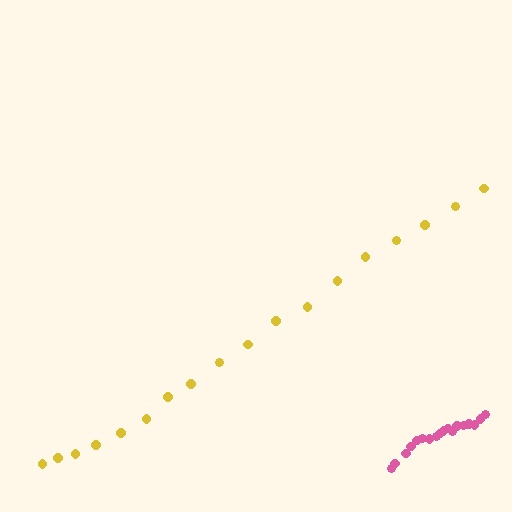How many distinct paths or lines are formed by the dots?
There are 2 distinct paths.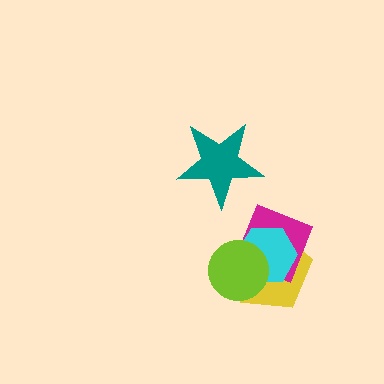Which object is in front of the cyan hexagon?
The lime circle is in front of the cyan hexagon.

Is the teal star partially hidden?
No, no other shape covers it.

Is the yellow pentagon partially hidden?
Yes, it is partially covered by another shape.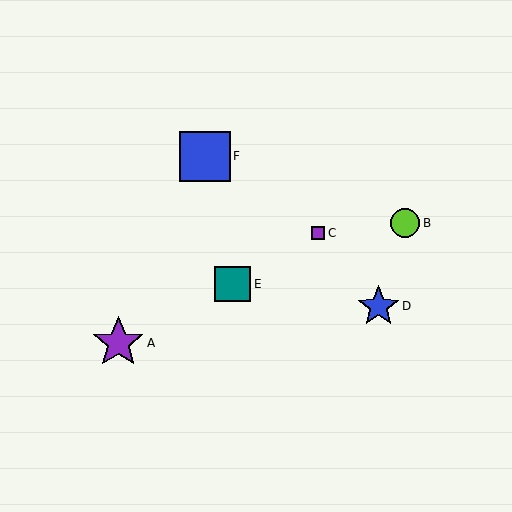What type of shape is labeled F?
Shape F is a blue square.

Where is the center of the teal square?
The center of the teal square is at (233, 284).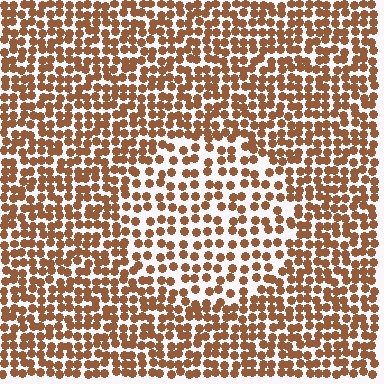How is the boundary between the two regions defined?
The boundary is defined by a change in element density (approximately 1.7x ratio). All elements are the same color, size, and shape.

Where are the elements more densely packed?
The elements are more densely packed outside the circle boundary.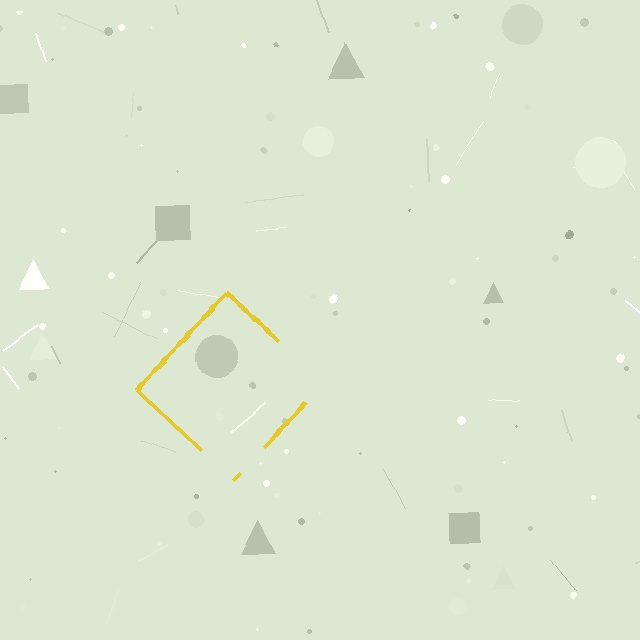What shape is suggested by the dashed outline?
The dashed outline suggests a diamond.